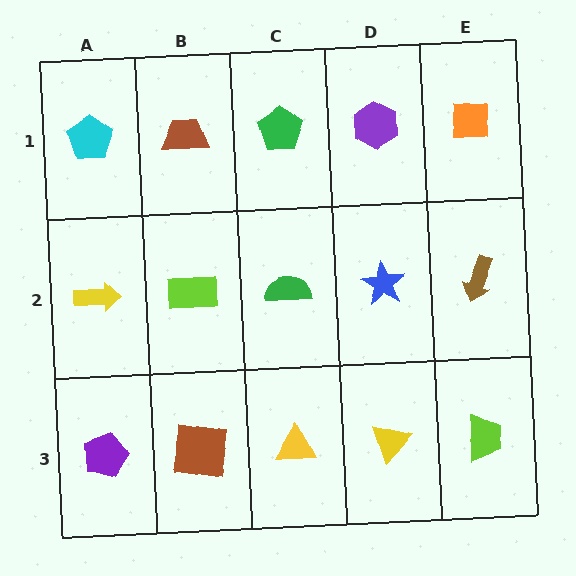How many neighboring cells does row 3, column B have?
3.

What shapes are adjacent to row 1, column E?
A brown arrow (row 2, column E), a purple hexagon (row 1, column D).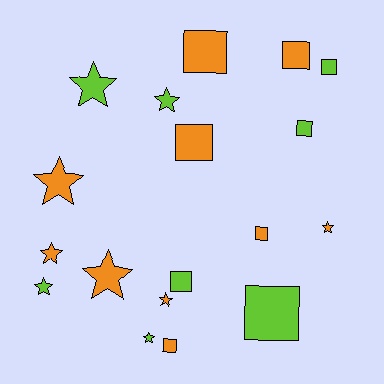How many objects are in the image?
There are 18 objects.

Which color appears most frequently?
Orange, with 10 objects.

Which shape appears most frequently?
Square, with 9 objects.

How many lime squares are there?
There are 4 lime squares.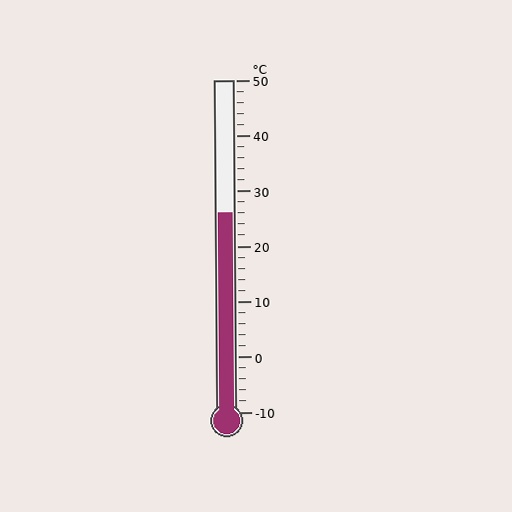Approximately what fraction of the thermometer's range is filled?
The thermometer is filled to approximately 60% of its range.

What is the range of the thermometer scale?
The thermometer scale ranges from -10°C to 50°C.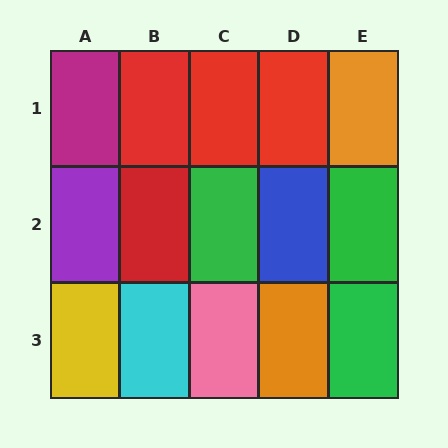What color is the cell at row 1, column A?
Magenta.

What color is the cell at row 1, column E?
Orange.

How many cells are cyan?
1 cell is cyan.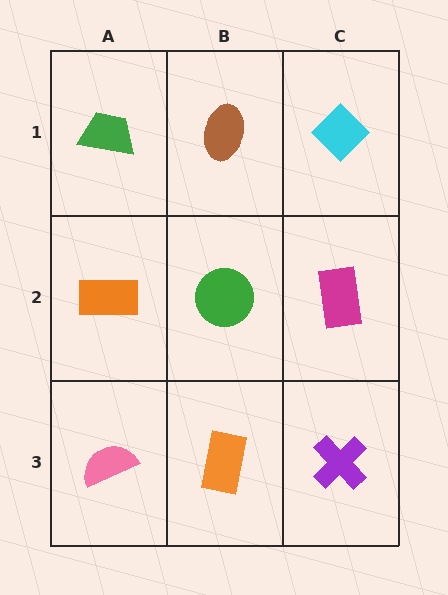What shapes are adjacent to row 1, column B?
A green circle (row 2, column B), a green trapezoid (row 1, column A), a cyan diamond (row 1, column C).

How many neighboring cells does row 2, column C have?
3.